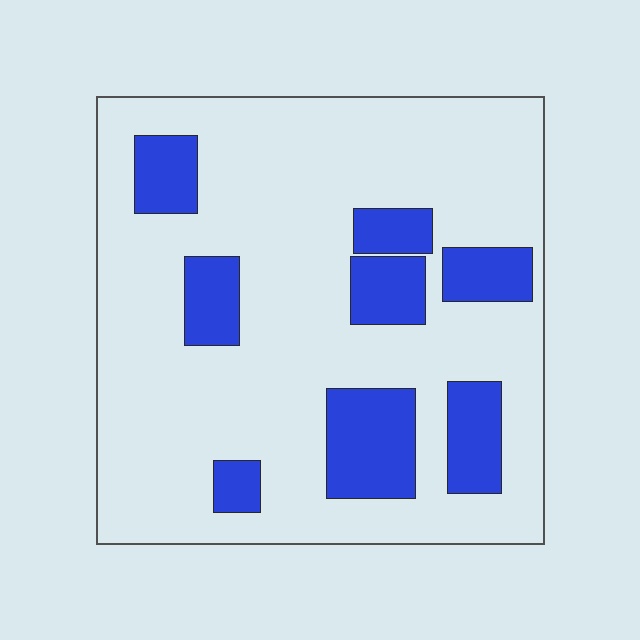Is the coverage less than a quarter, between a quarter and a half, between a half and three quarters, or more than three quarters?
Less than a quarter.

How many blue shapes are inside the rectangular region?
8.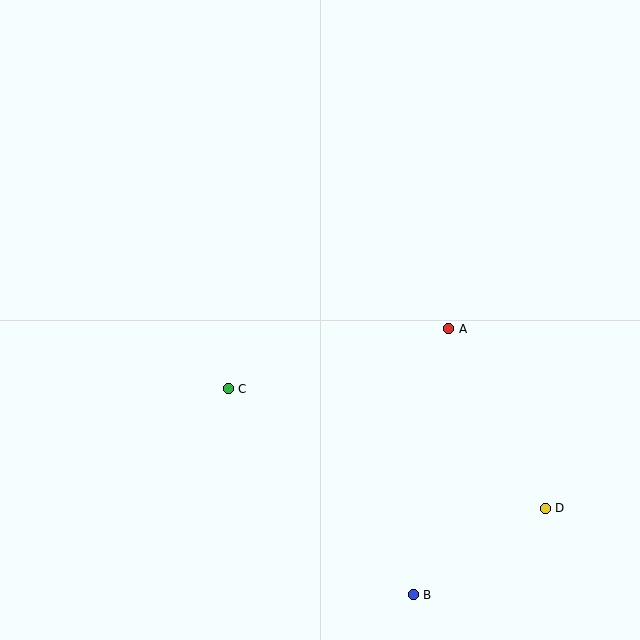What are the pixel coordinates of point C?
Point C is at (228, 389).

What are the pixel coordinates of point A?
Point A is at (449, 329).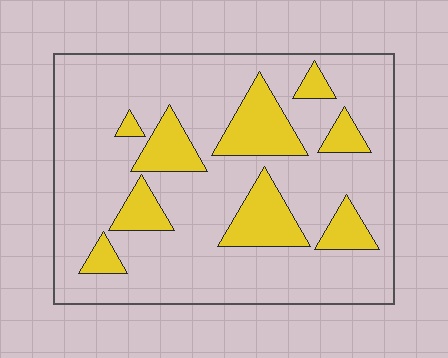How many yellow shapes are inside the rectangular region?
9.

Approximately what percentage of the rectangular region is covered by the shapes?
Approximately 20%.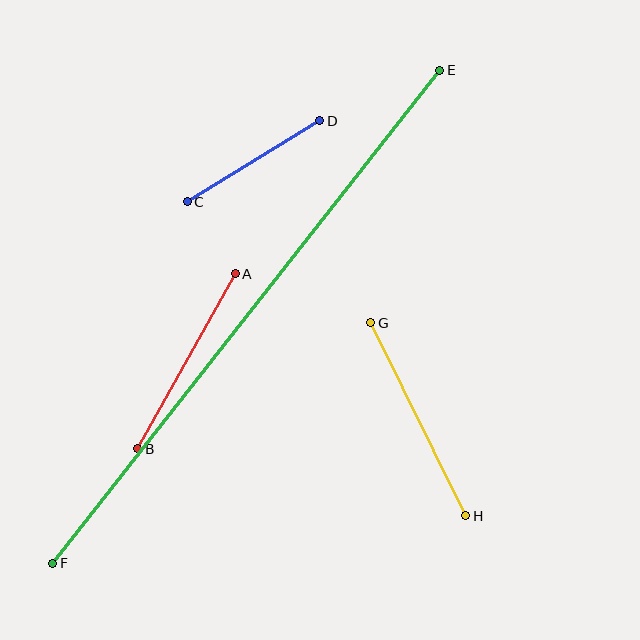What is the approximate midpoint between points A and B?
The midpoint is at approximately (186, 361) pixels.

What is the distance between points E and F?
The distance is approximately 627 pixels.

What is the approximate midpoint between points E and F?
The midpoint is at approximately (246, 317) pixels.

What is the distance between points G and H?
The distance is approximately 215 pixels.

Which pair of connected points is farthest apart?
Points E and F are farthest apart.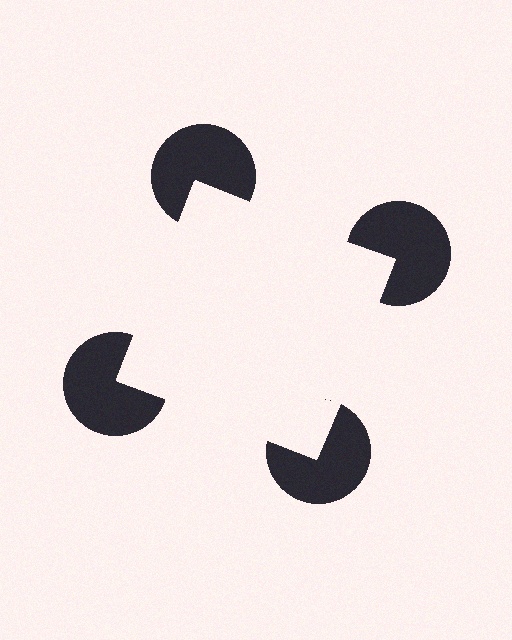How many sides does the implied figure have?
4 sides.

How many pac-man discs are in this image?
There are 4 — one at each vertex of the illusory square.